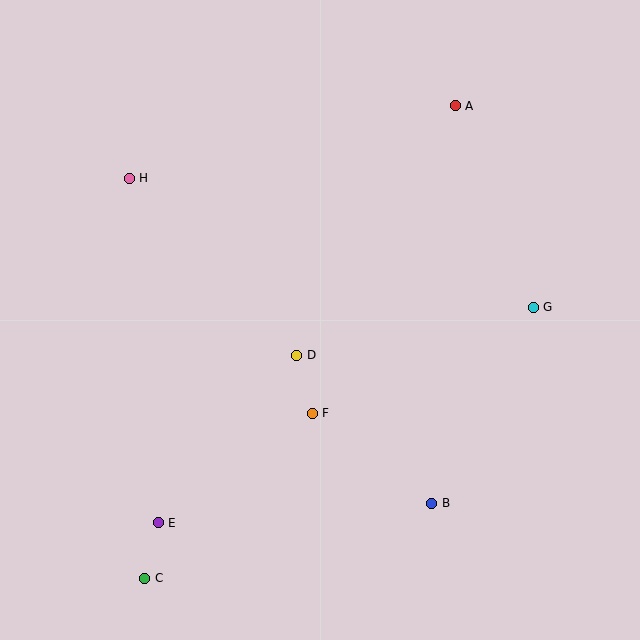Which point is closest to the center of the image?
Point D at (297, 355) is closest to the center.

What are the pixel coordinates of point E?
Point E is at (158, 523).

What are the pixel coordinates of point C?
Point C is at (145, 578).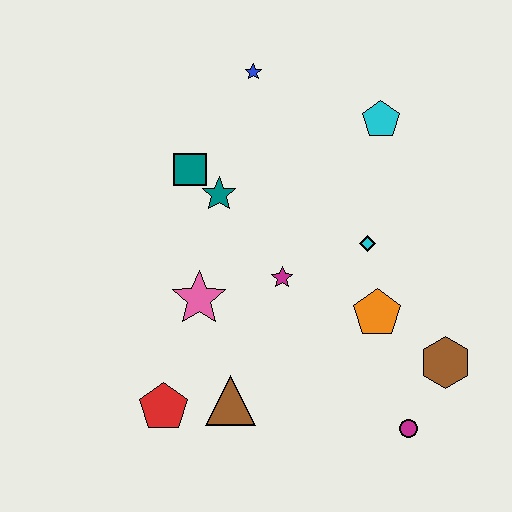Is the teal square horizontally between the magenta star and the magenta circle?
No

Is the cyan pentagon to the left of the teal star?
No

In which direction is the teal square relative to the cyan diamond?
The teal square is to the left of the cyan diamond.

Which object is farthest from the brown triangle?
The blue star is farthest from the brown triangle.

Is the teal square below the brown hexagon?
No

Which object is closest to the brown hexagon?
The magenta circle is closest to the brown hexagon.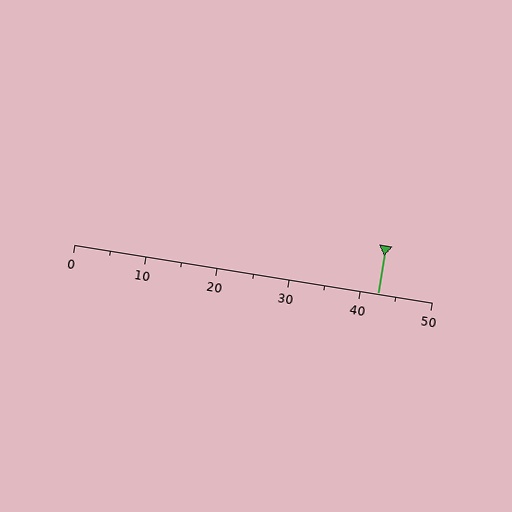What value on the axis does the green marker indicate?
The marker indicates approximately 42.5.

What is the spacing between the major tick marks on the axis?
The major ticks are spaced 10 apart.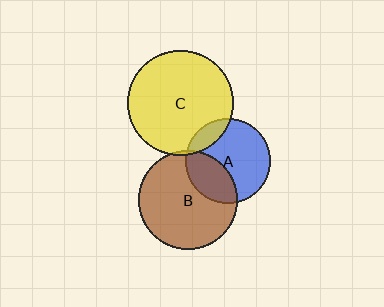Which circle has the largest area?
Circle C (yellow).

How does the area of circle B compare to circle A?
Approximately 1.4 times.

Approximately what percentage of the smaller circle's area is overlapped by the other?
Approximately 15%.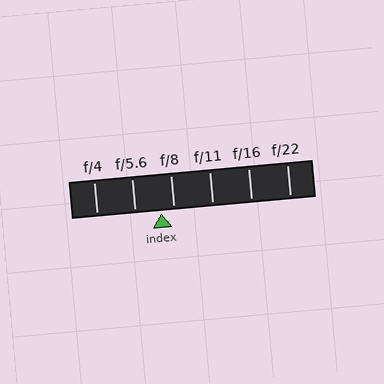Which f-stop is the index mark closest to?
The index mark is closest to f/8.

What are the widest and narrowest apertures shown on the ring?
The widest aperture shown is f/4 and the narrowest is f/22.